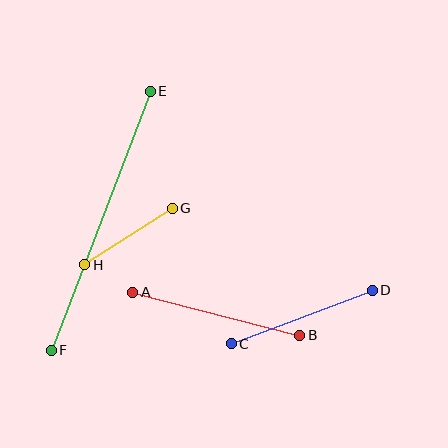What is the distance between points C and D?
The distance is approximately 151 pixels.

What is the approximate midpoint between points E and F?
The midpoint is at approximately (101, 221) pixels.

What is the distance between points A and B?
The distance is approximately 173 pixels.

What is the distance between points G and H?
The distance is approximately 104 pixels.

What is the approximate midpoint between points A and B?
The midpoint is at approximately (216, 314) pixels.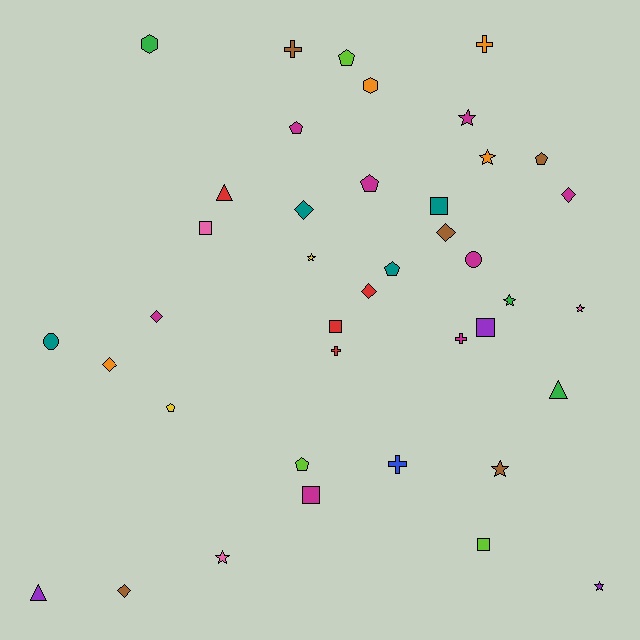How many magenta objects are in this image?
There are 8 magenta objects.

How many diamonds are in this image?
There are 7 diamonds.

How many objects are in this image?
There are 40 objects.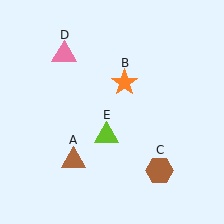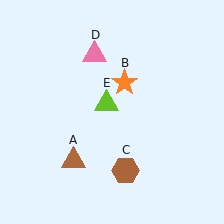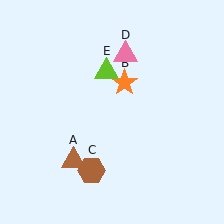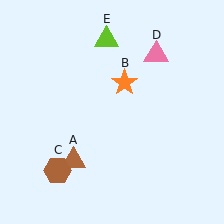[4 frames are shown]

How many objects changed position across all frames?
3 objects changed position: brown hexagon (object C), pink triangle (object D), lime triangle (object E).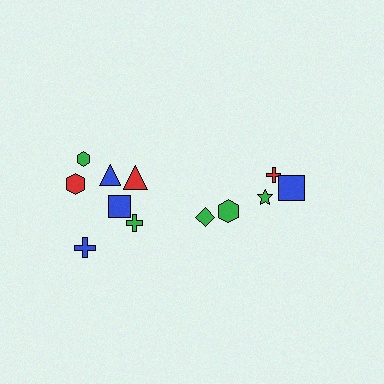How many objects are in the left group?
There are 7 objects.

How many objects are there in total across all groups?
There are 12 objects.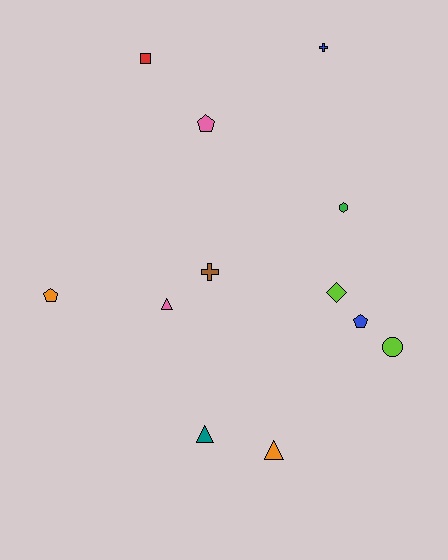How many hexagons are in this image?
There is 1 hexagon.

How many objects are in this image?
There are 12 objects.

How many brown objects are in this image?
There is 1 brown object.